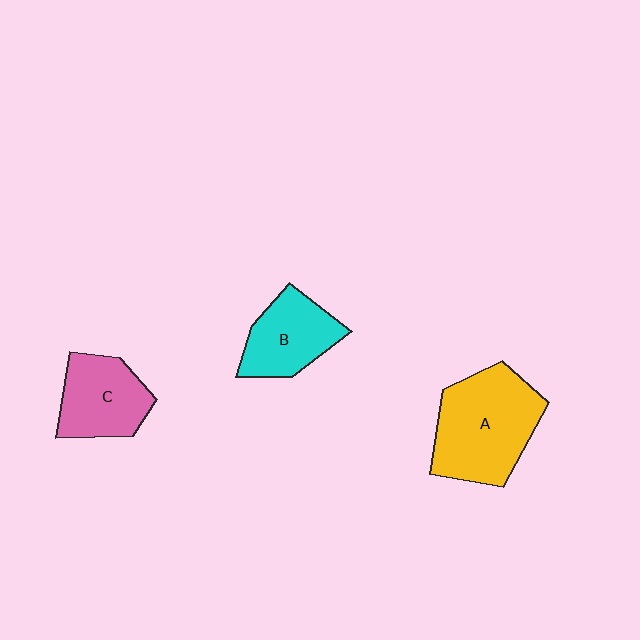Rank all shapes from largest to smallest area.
From largest to smallest: A (yellow), C (pink), B (cyan).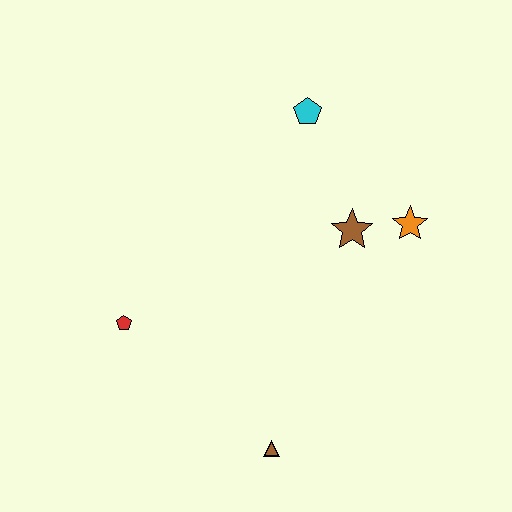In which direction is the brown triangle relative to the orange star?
The brown triangle is below the orange star.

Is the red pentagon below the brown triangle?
No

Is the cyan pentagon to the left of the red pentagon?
No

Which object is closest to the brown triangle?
The red pentagon is closest to the brown triangle.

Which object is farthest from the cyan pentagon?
The brown triangle is farthest from the cyan pentagon.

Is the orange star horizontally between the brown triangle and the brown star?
No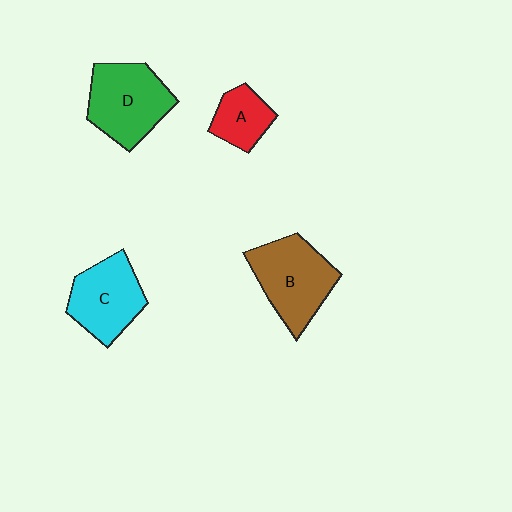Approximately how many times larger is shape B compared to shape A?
Approximately 2.0 times.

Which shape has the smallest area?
Shape A (red).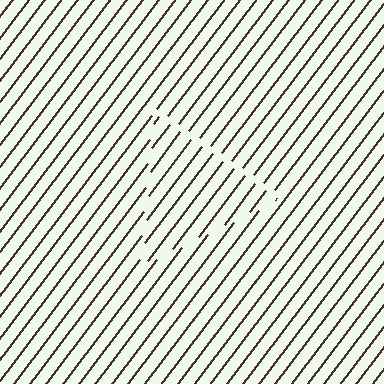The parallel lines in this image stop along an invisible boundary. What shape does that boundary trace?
An illusory triangle. The interior of the shape contains the same grating, shifted by half a period — the contour is defined by the phase discontinuity where line-ends from the inner and outer gratings abut.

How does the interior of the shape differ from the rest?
The interior of the shape contains the same grating, shifted by half a period — the contour is defined by the phase discontinuity where line-ends from the inner and outer gratings abut.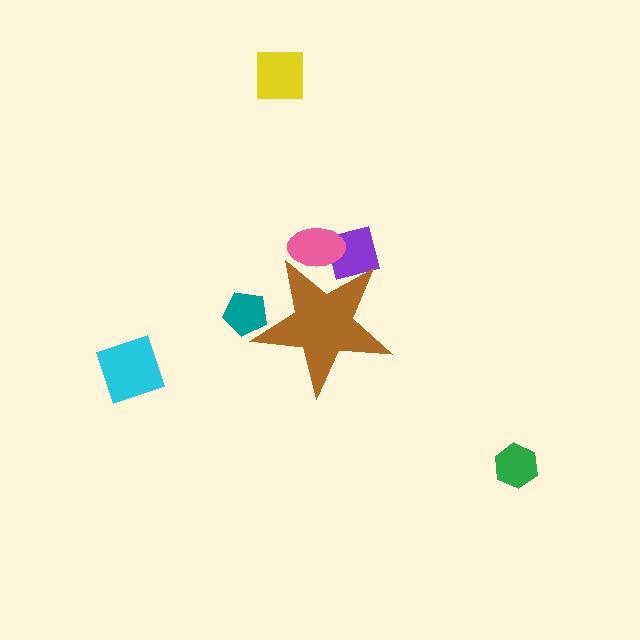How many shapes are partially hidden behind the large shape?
3 shapes are partially hidden.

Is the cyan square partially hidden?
No, the cyan square is fully visible.